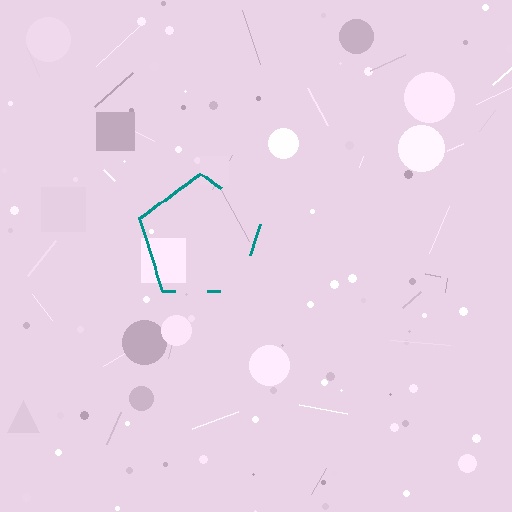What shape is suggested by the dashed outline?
The dashed outline suggests a pentagon.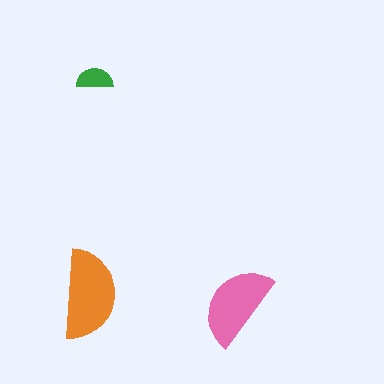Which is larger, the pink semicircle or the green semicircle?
The pink one.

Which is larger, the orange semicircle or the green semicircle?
The orange one.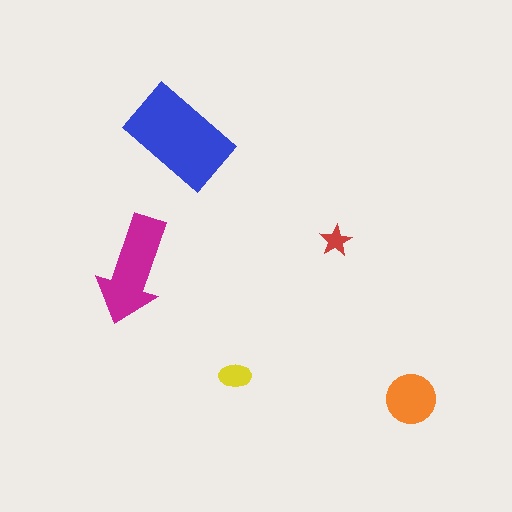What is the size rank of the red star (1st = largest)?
5th.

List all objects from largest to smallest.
The blue rectangle, the magenta arrow, the orange circle, the yellow ellipse, the red star.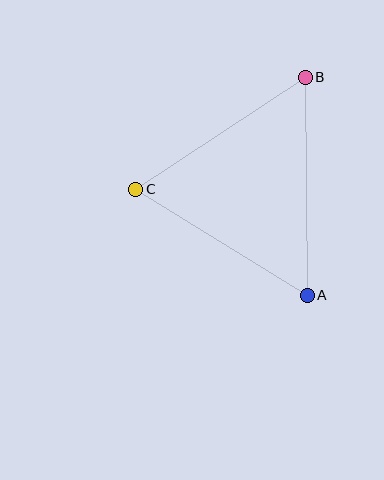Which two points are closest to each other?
Points A and C are closest to each other.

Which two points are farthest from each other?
Points A and B are farthest from each other.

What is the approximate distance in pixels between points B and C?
The distance between B and C is approximately 203 pixels.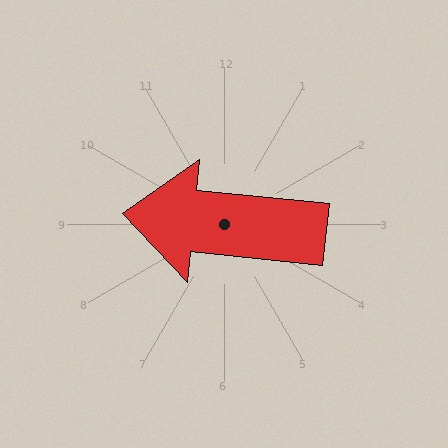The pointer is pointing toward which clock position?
Roughly 9 o'clock.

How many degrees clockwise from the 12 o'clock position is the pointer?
Approximately 276 degrees.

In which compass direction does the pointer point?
West.